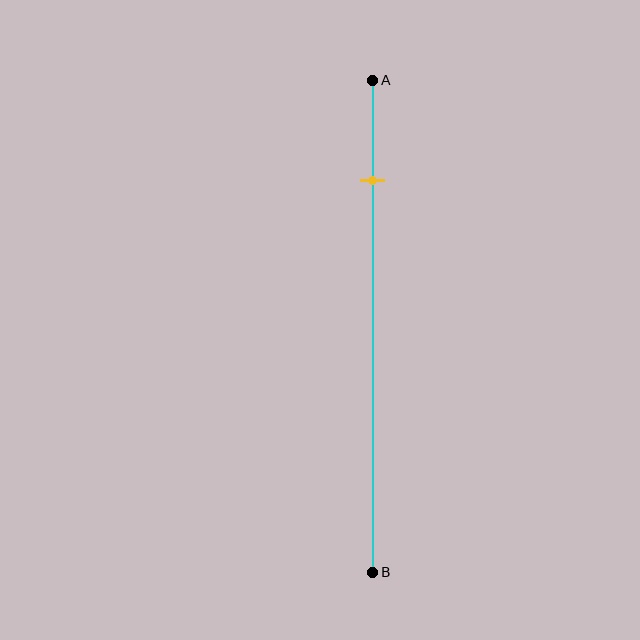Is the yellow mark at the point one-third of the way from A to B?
No, the mark is at about 20% from A, not at the 33% one-third point.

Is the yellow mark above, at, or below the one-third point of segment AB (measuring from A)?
The yellow mark is above the one-third point of segment AB.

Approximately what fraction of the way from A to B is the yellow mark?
The yellow mark is approximately 20% of the way from A to B.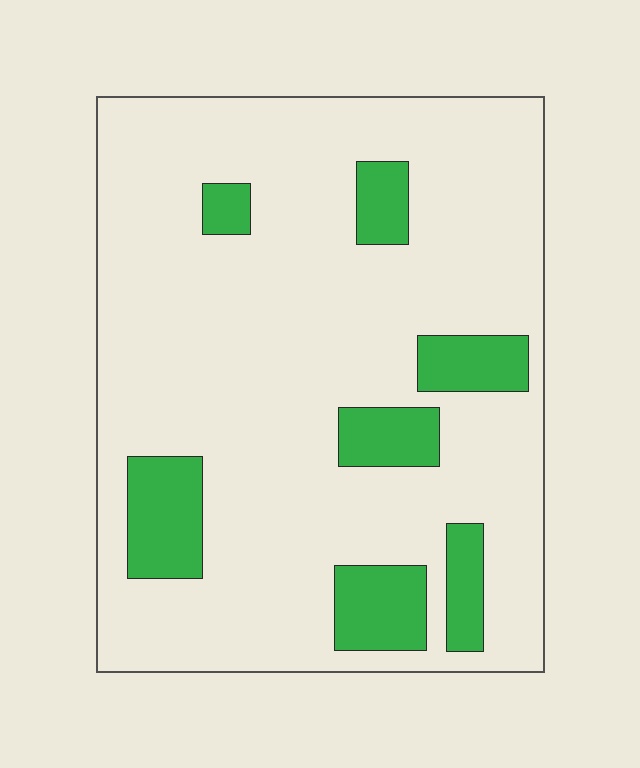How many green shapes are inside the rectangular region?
7.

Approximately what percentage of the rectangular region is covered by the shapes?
Approximately 15%.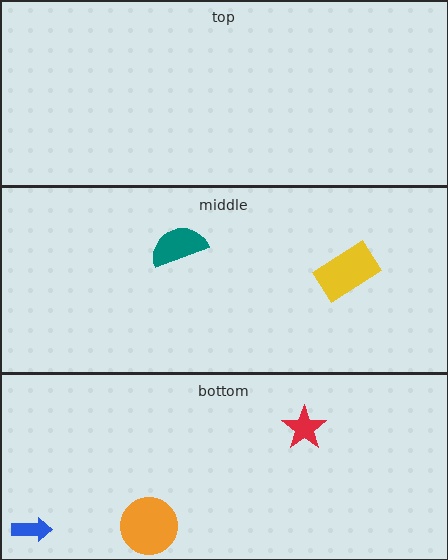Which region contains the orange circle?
The bottom region.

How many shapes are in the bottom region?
3.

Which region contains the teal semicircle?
The middle region.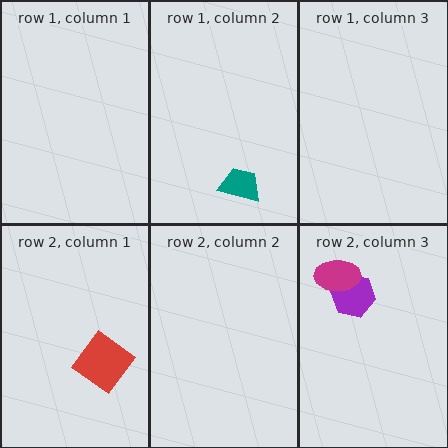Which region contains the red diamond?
The row 2, column 1 region.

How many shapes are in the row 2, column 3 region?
2.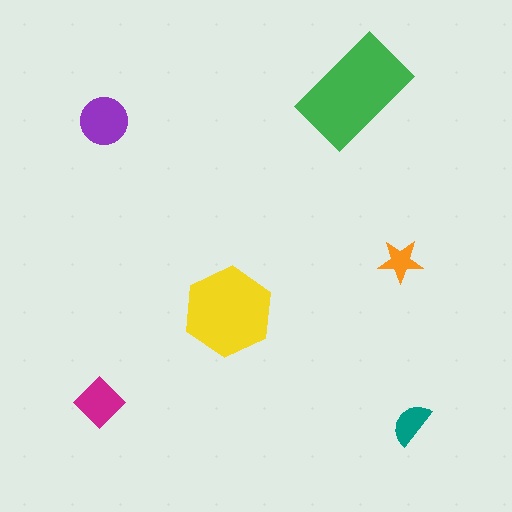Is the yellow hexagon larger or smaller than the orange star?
Larger.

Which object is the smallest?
The orange star.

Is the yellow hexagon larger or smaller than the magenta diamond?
Larger.